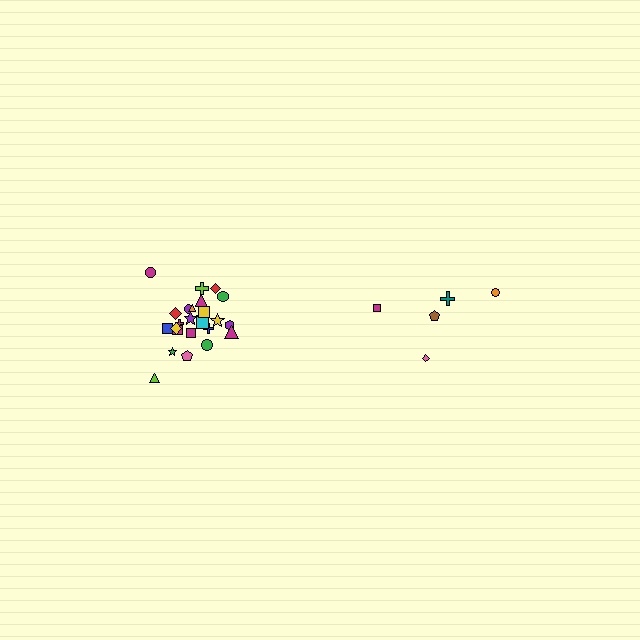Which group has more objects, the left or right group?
The left group.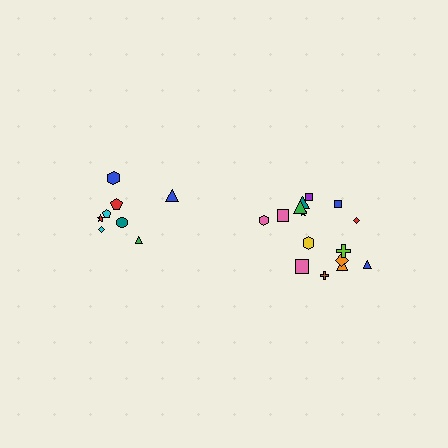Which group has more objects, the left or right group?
The right group.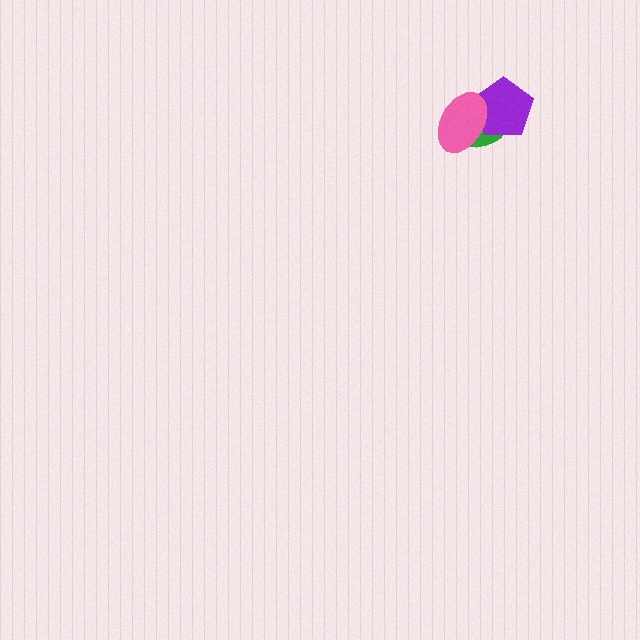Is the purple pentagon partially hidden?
Yes, it is partially covered by another shape.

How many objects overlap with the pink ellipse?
2 objects overlap with the pink ellipse.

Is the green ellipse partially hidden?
Yes, it is partially covered by another shape.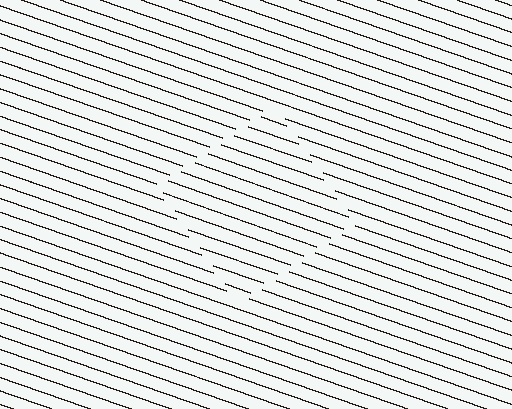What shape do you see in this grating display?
An illusory square. The interior of the shape contains the same grating, shifted by half a period — the contour is defined by the phase discontinuity where line-ends from the inner and outer gratings abut.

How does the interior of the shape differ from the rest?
The interior of the shape contains the same grating, shifted by half a period — the contour is defined by the phase discontinuity where line-ends from the inner and outer gratings abut.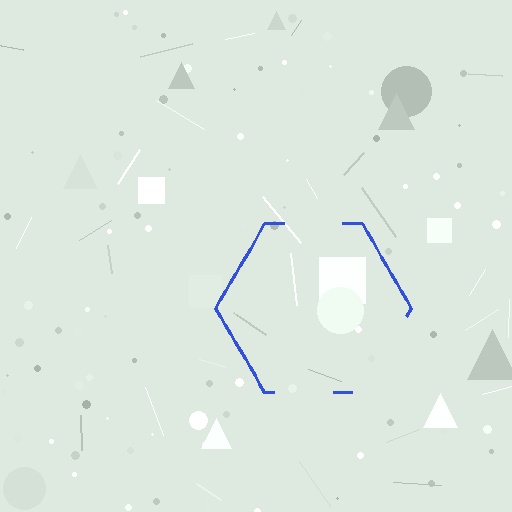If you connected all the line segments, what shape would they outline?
They would outline a hexagon.